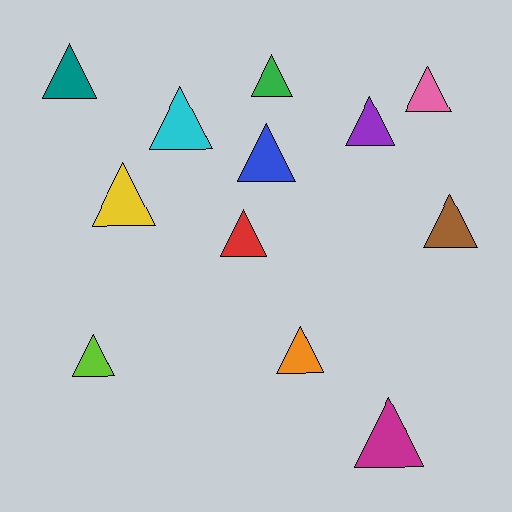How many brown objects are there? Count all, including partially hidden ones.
There is 1 brown object.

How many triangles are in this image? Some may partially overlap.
There are 12 triangles.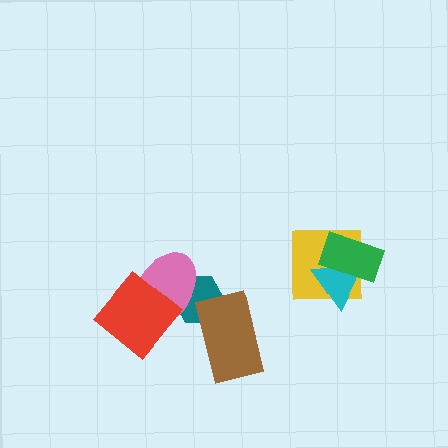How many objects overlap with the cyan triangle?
2 objects overlap with the cyan triangle.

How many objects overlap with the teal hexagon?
2 objects overlap with the teal hexagon.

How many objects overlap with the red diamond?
1 object overlaps with the red diamond.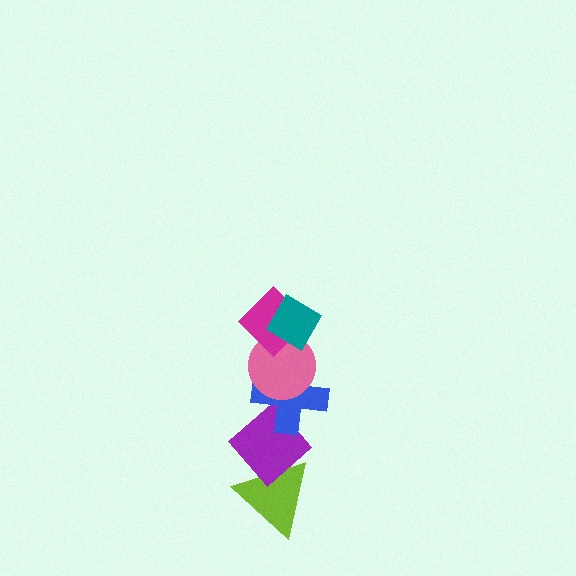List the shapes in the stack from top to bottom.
From top to bottom: the teal diamond, the magenta diamond, the pink circle, the blue cross, the purple diamond, the lime triangle.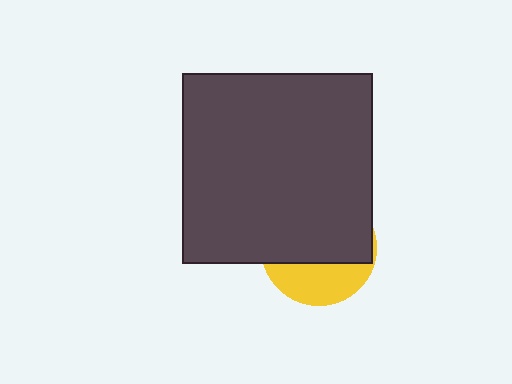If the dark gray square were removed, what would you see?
You would see the complete yellow circle.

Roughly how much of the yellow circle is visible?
A small part of it is visible (roughly 34%).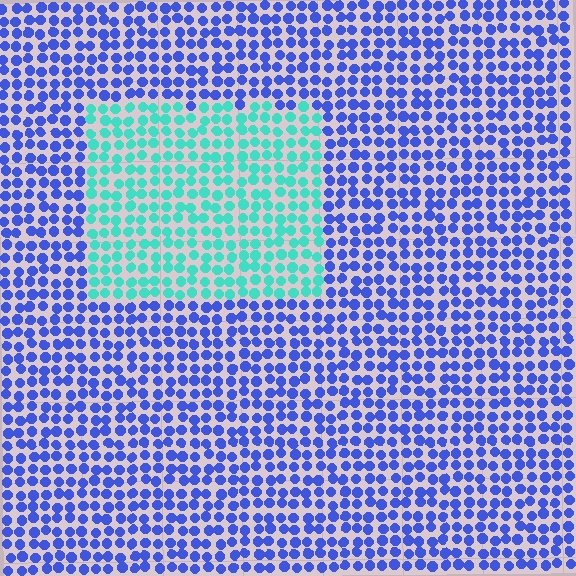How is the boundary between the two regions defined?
The boundary is defined purely by a slight shift in hue (about 62 degrees). Spacing, size, and orientation are identical on both sides.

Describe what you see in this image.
The image is filled with small blue elements in a uniform arrangement. A rectangle-shaped region is visible where the elements are tinted to a slightly different hue, forming a subtle color boundary.